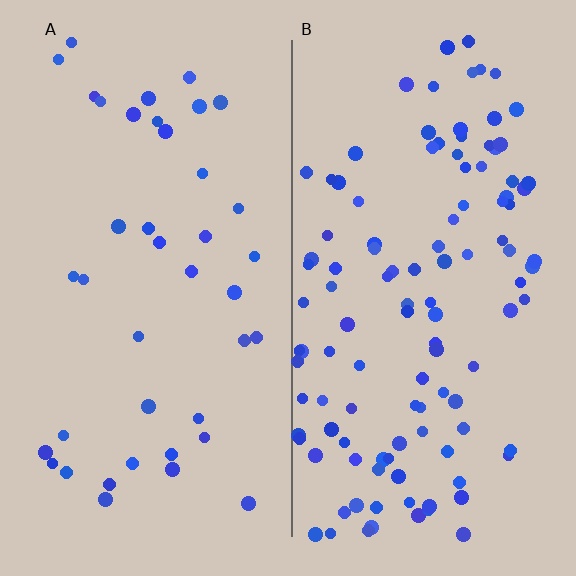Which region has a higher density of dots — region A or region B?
B (the right).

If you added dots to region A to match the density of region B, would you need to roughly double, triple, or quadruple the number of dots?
Approximately triple.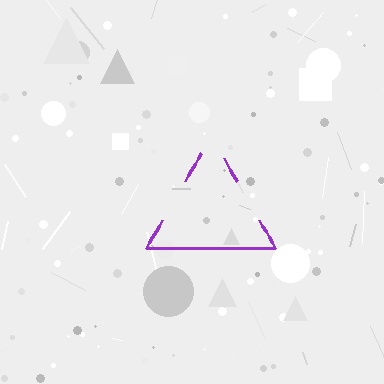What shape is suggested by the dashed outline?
The dashed outline suggests a triangle.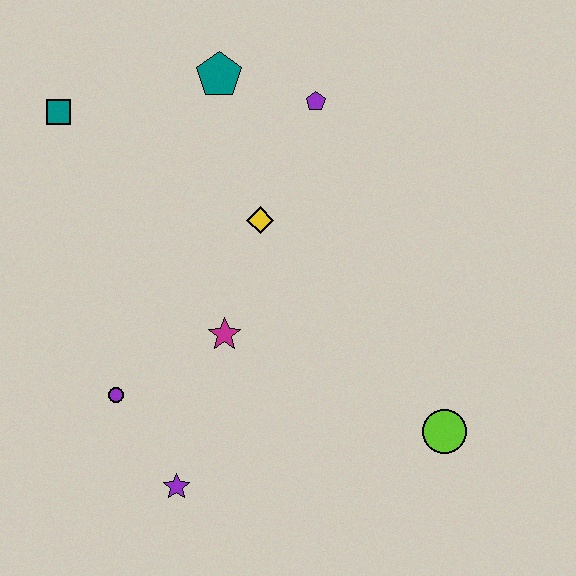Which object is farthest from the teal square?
The lime circle is farthest from the teal square.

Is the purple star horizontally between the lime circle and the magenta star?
No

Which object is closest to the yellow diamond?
The magenta star is closest to the yellow diamond.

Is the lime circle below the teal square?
Yes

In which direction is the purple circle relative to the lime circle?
The purple circle is to the left of the lime circle.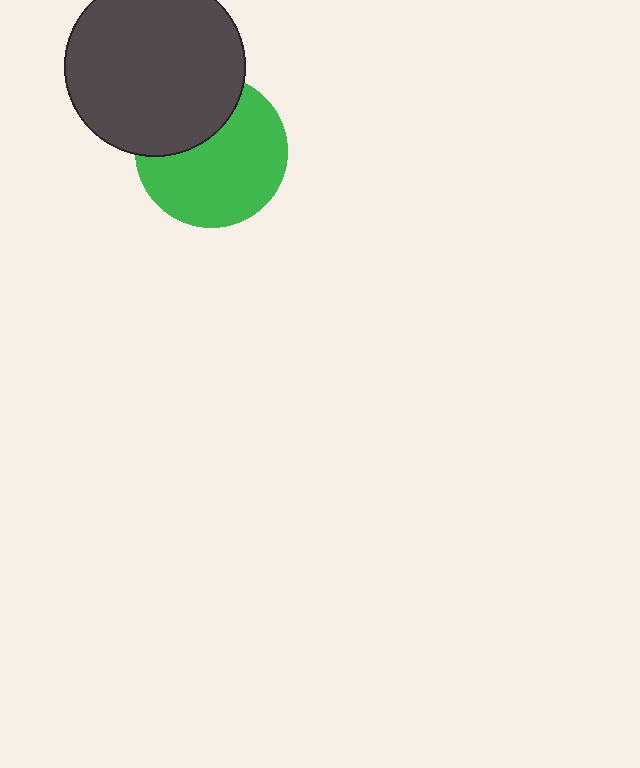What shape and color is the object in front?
The object in front is a dark gray circle.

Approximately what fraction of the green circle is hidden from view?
Roughly 33% of the green circle is hidden behind the dark gray circle.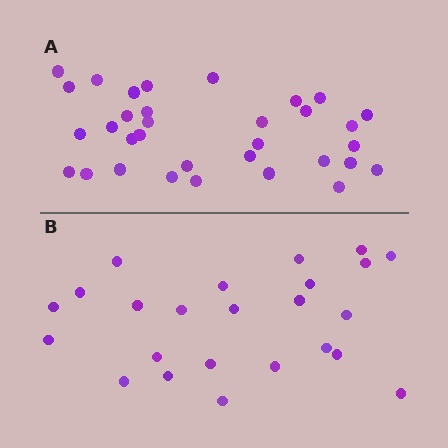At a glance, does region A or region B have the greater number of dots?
Region A (the top region) has more dots.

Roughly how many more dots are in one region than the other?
Region A has roughly 8 or so more dots than region B.